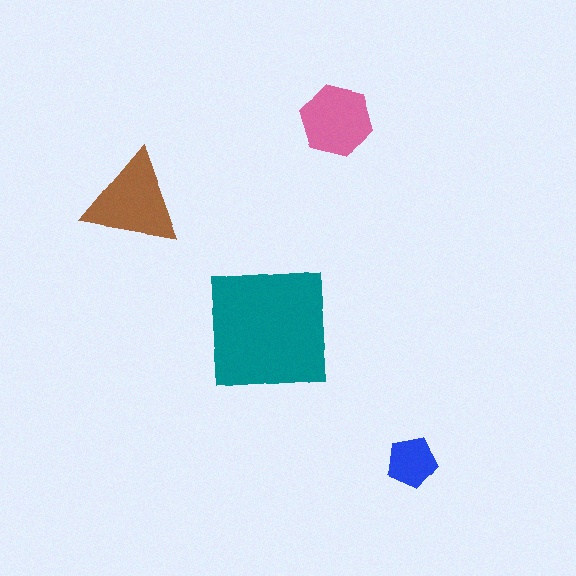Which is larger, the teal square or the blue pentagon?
The teal square.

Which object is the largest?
The teal square.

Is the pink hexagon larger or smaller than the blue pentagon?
Larger.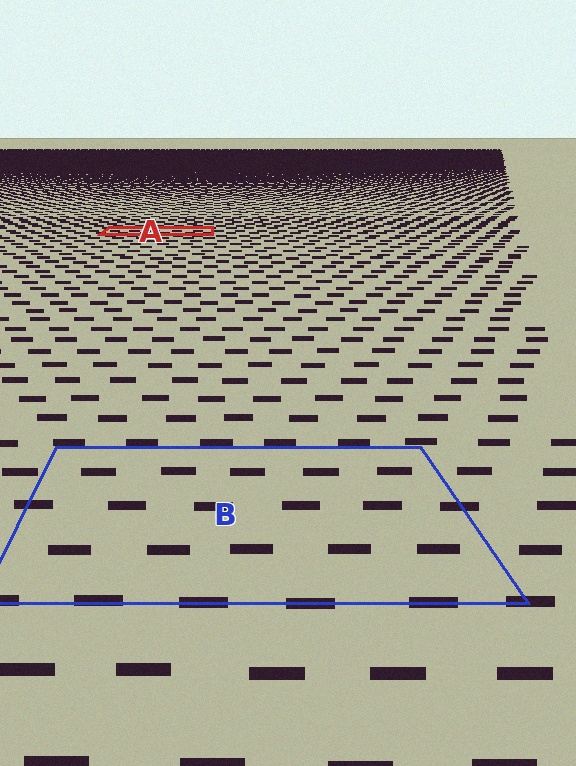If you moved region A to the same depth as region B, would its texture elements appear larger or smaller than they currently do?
They would appear larger. At a closer depth, the same texture elements are projected at a bigger on-screen size.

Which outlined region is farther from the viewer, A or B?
Region A is farther from the viewer — the texture elements inside it appear smaller and more densely packed.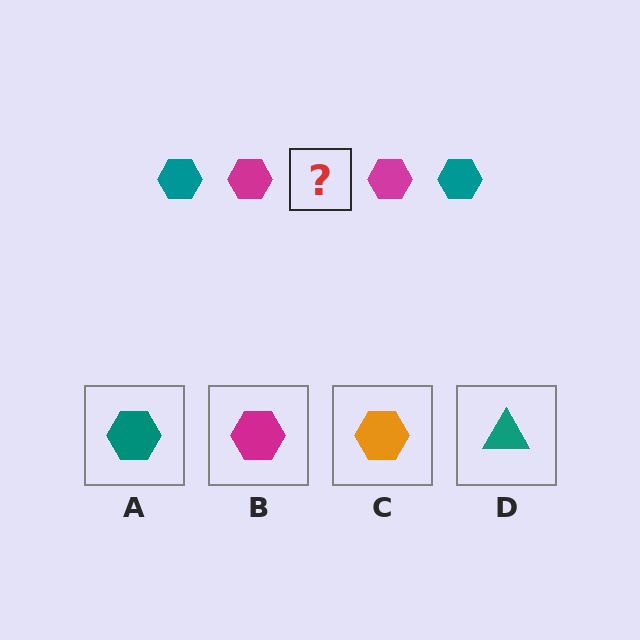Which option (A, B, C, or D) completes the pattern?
A.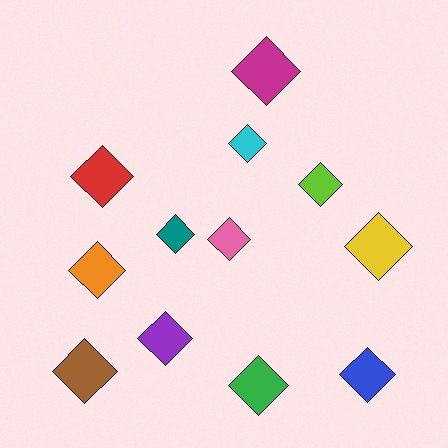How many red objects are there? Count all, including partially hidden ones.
There is 1 red object.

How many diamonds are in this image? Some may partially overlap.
There are 12 diamonds.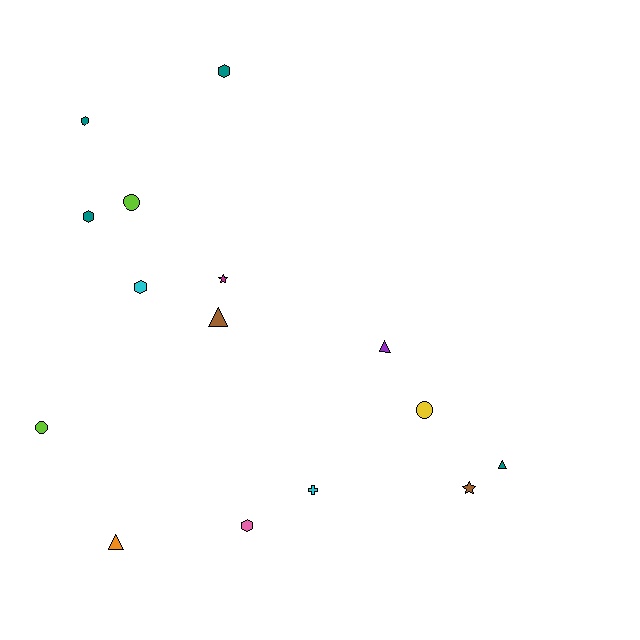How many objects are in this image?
There are 15 objects.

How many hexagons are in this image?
There are 5 hexagons.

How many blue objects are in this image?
There are no blue objects.